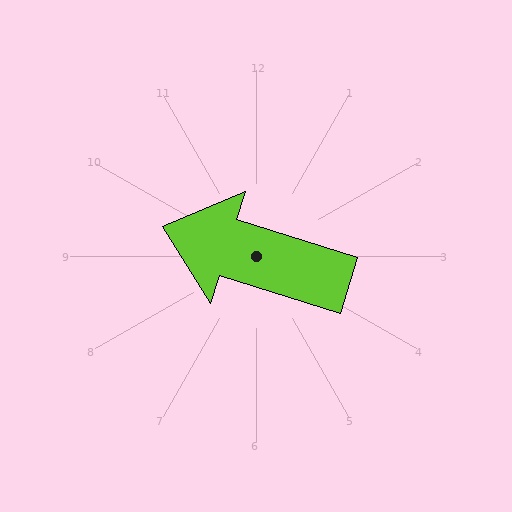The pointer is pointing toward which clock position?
Roughly 10 o'clock.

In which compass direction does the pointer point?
West.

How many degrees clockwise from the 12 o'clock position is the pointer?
Approximately 287 degrees.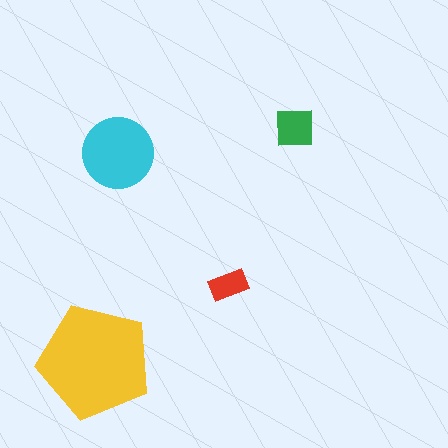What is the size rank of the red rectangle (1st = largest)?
4th.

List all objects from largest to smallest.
The yellow pentagon, the cyan circle, the green square, the red rectangle.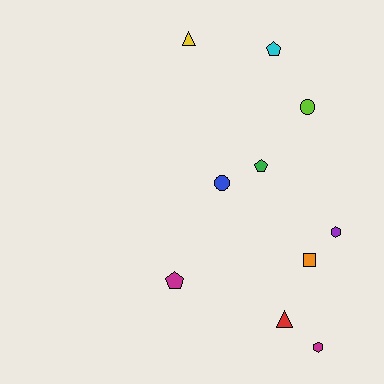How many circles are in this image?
There are 2 circles.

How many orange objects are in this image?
There is 1 orange object.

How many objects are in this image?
There are 10 objects.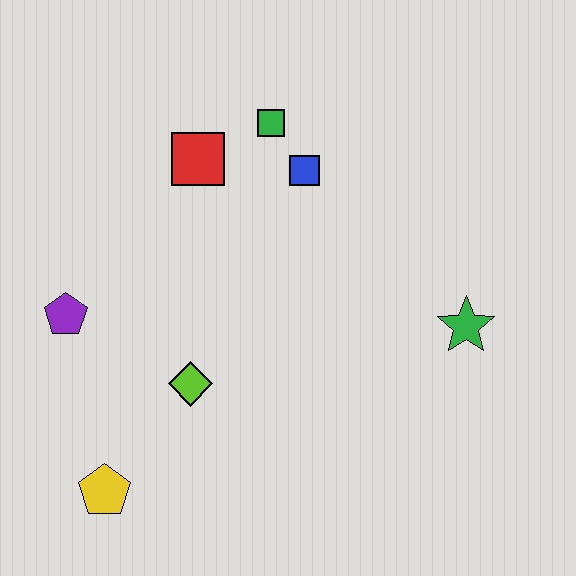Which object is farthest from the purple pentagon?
The green star is farthest from the purple pentagon.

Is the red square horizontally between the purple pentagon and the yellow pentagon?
No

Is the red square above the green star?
Yes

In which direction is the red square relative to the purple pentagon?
The red square is above the purple pentagon.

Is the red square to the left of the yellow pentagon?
No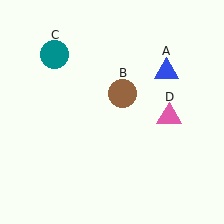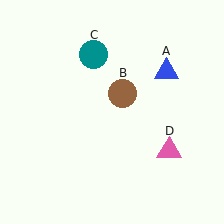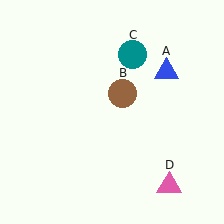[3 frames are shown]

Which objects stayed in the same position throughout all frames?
Blue triangle (object A) and brown circle (object B) remained stationary.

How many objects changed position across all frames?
2 objects changed position: teal circle (object C), pink triangle (object D).